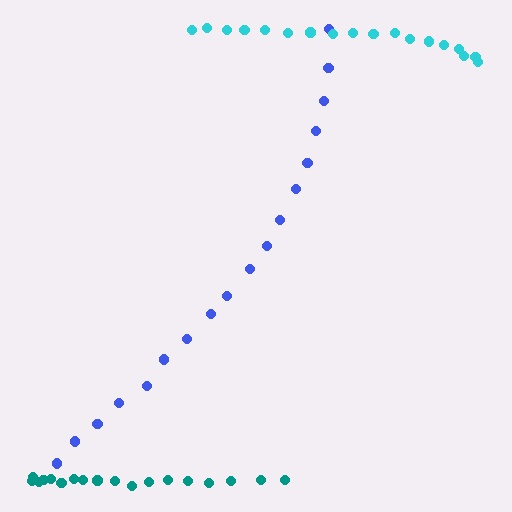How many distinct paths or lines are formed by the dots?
There are 3 distinct paths.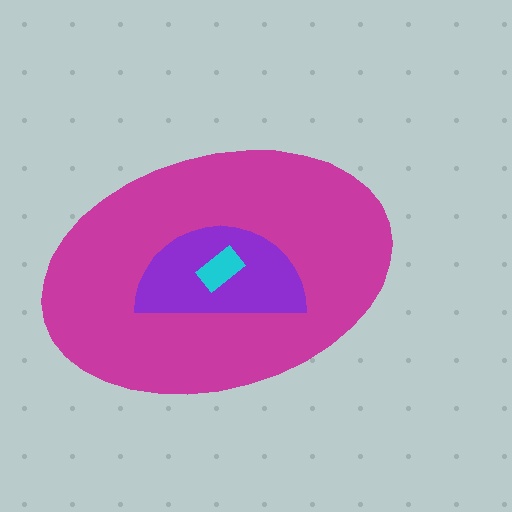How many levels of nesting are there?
3.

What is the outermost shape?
The magenta ellipse.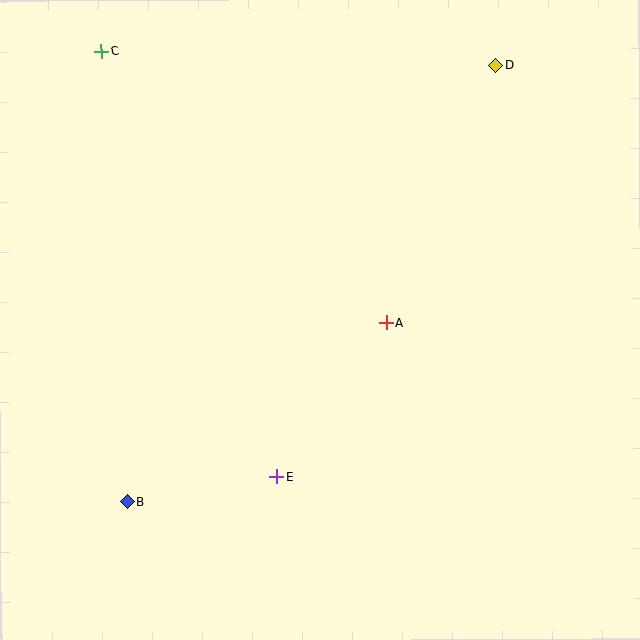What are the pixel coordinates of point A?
Point A is at (386, 322).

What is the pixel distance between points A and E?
The distance between A and E is 189 pixels.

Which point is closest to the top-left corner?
Point C is closest to the top-left corner.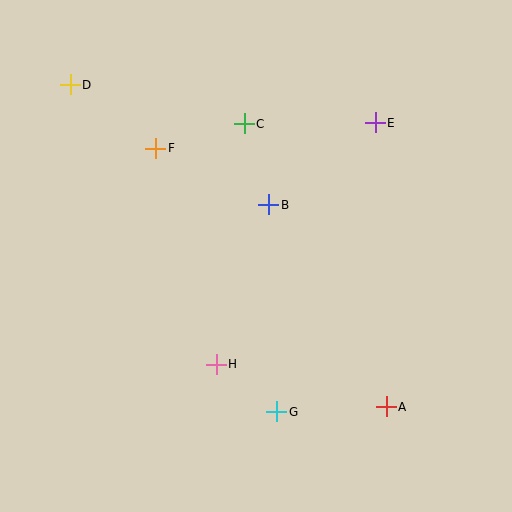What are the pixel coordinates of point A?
Point A is at (386, 407).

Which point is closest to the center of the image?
Point B at (269, 205) is closest to the center.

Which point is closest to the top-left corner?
Point D is closest to the top-left corner.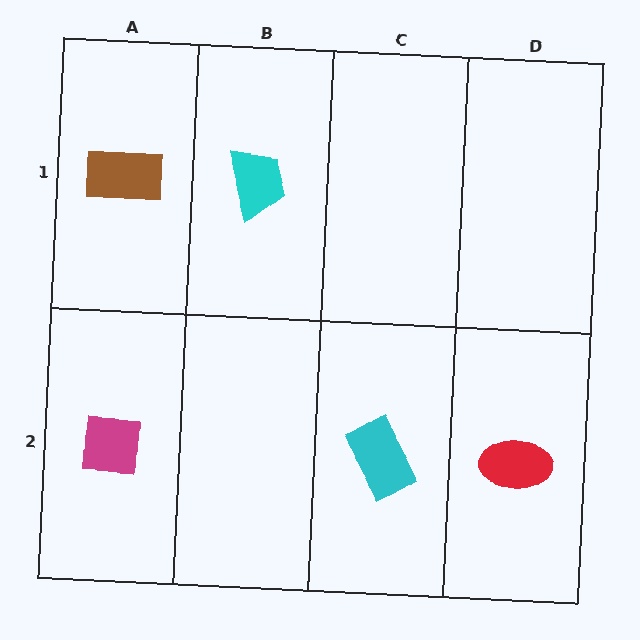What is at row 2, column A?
A magenta square.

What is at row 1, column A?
A brown rectangle.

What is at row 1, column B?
A cyan trapezoid.